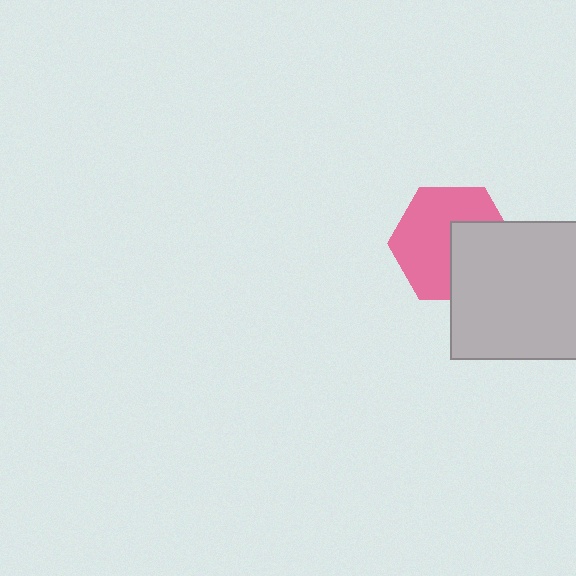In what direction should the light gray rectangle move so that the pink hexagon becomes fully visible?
The light gray rectangle should move toward the lower-right. That is the shortest direction to clear the overlap and leave the pink hexagon fully visible.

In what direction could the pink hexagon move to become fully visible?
The pink hexagon could move toward the upper-left. That would shift it out from behind the light gray rectangle entirely.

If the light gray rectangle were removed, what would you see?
You would see the complete pink hexagon.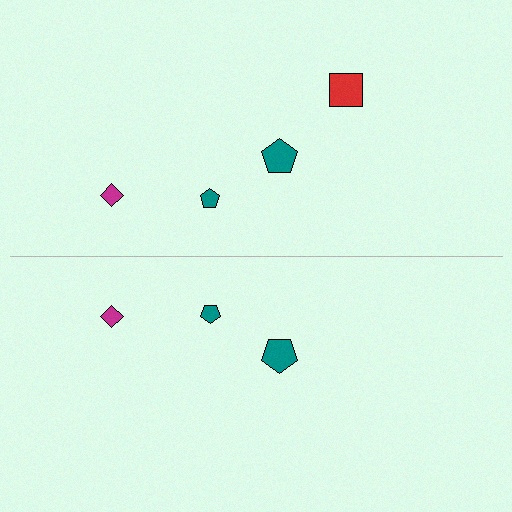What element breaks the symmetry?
A red square is missing from the bottom side.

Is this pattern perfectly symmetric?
No, the pattern is not perfectly symmetric. A red square is missing from the bottom side.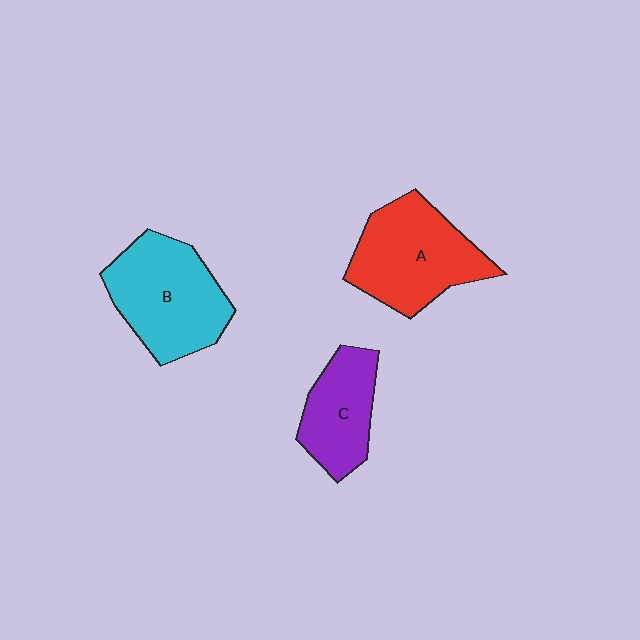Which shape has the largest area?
Shape B (cyan).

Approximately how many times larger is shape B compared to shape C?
Approximately 1.5 times.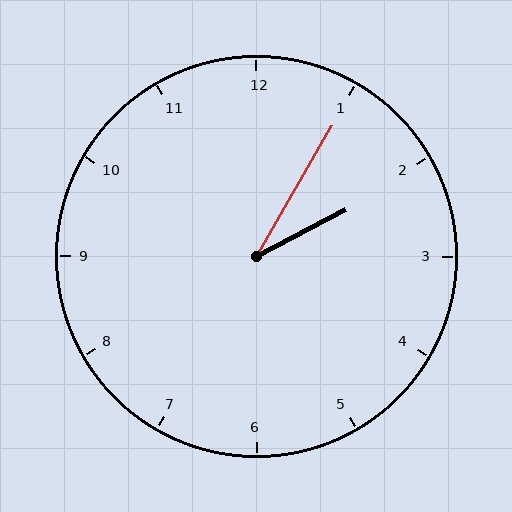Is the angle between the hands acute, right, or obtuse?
It is acute.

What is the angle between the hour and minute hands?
Approximately 32 degrees.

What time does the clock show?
2:05.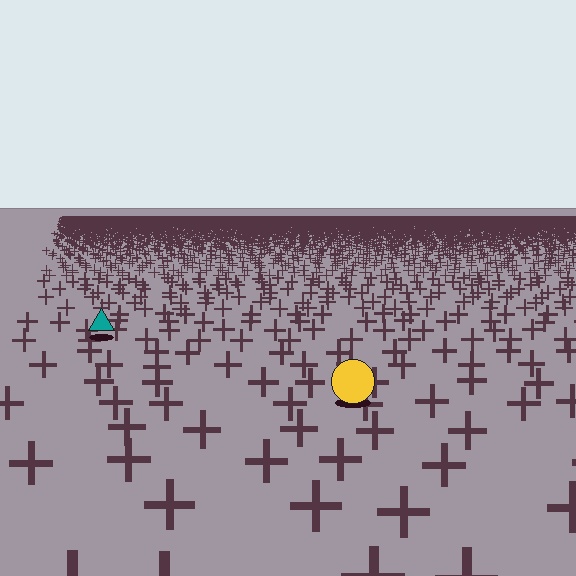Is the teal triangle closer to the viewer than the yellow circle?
No. The yellow circle is closer — you can tell from the texture gradient: the ground texture is coarser near it.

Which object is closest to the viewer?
The yellow circle is closest. The texture marks near it are larger and more spread out.